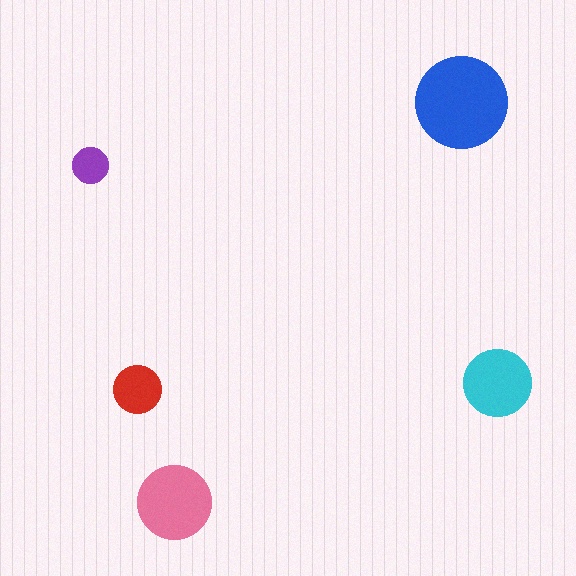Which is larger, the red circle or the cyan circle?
The cyan one.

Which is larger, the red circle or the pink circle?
The pink one.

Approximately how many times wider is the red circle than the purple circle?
About 1.5 times wider.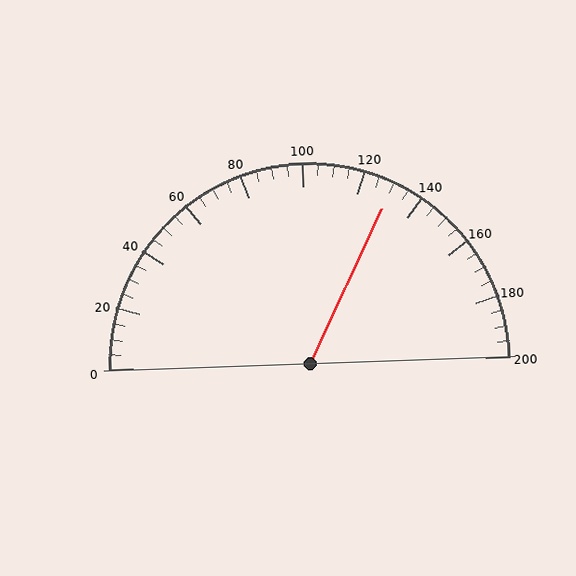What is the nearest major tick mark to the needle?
The nearest major tick mark is 120.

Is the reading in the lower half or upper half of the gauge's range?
The reading is in the upper half of the range (0 to 200).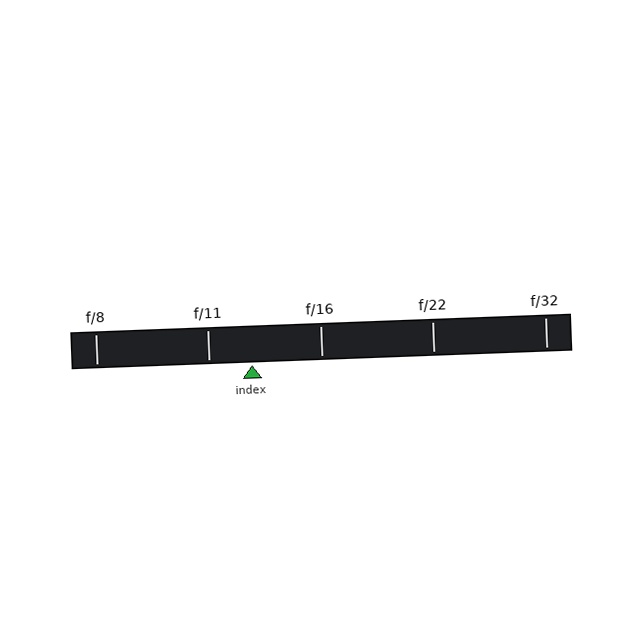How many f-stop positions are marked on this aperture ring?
There are 5 f-stop positions marked.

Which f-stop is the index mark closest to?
The index mark is closest to f/11.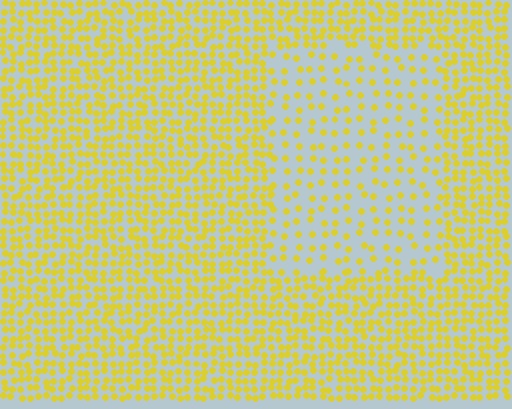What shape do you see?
I see a rectangle.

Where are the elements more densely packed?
The elements are more densely packed outside the rectangle boundary.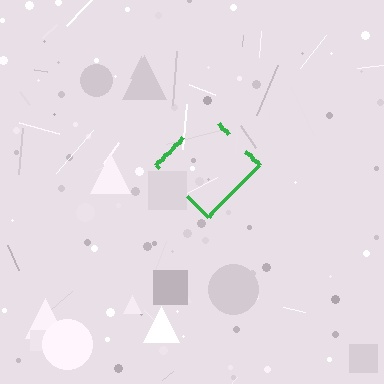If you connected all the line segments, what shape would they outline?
They would outline a diamond.